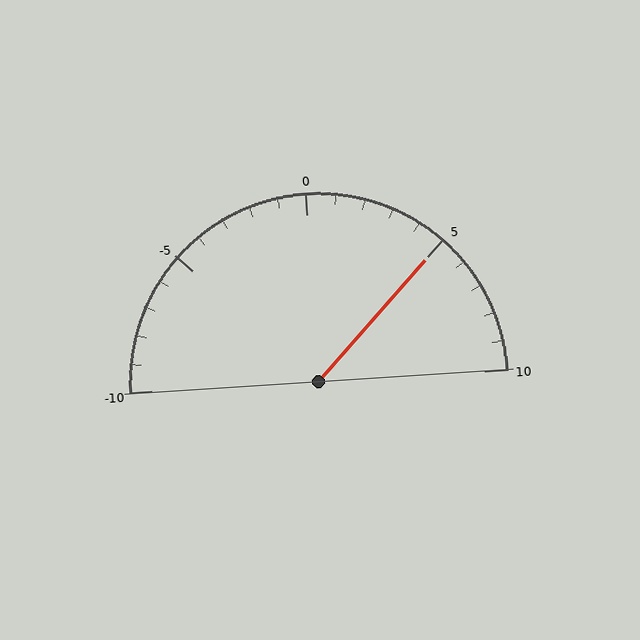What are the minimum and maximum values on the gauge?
The gauge ranges from -10 to 10.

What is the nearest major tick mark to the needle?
The nearest major tick mark is 5.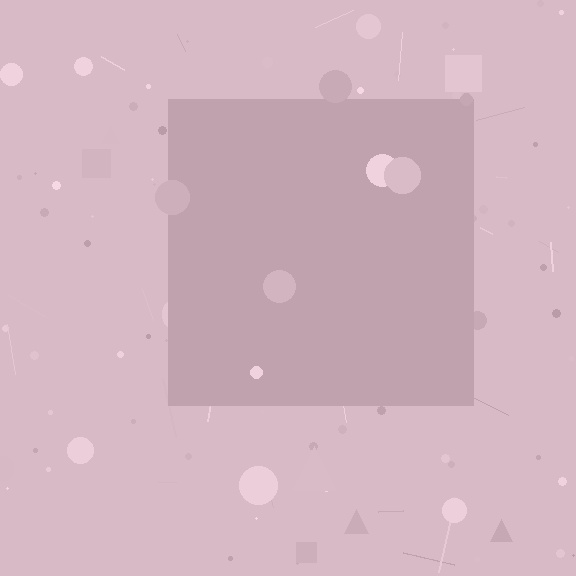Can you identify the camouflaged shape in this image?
The camouflaged shape is a square.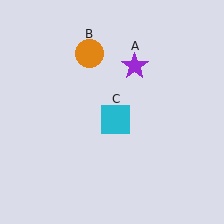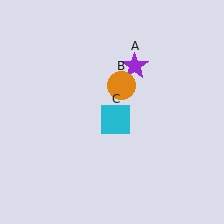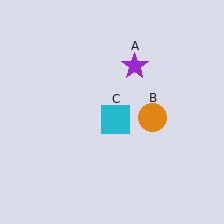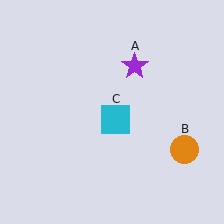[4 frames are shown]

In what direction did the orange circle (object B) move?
The orange circle (object B) moved down and to the right.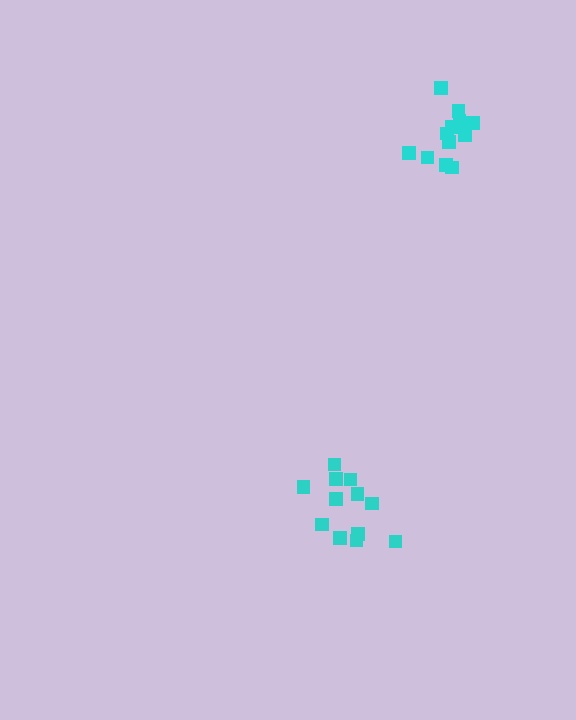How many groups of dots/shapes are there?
There are 2 groups.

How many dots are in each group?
Group 1: 13 dots, Group 2: 12 dots (25 total).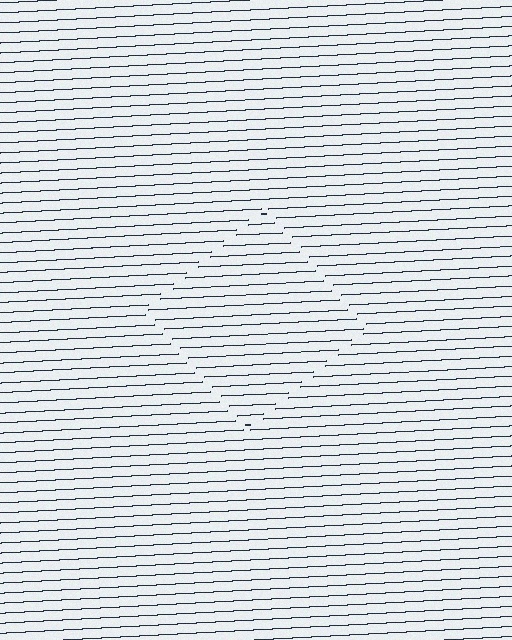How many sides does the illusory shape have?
4 sides — the line-ends trace a square.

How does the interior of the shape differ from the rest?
The interior of the shape contains the same grating, shifted by half a period — the contour is defined by the phase discontinuity where line-ends from the inner and outer gratings abut.